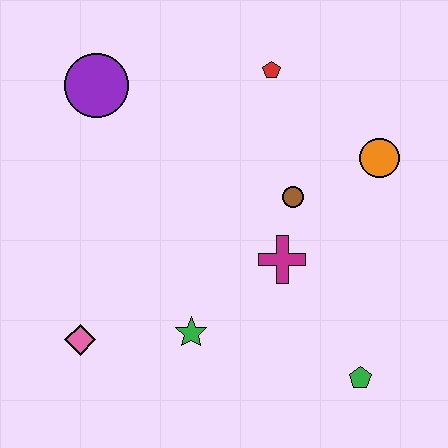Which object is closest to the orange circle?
The brown circle is closest to the orange circle.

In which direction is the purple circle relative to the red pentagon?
The purple circle is to the left of the red pentagon.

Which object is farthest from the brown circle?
The pink diamond is farthest from the brown circle.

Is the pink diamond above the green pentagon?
Yes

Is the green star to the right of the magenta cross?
No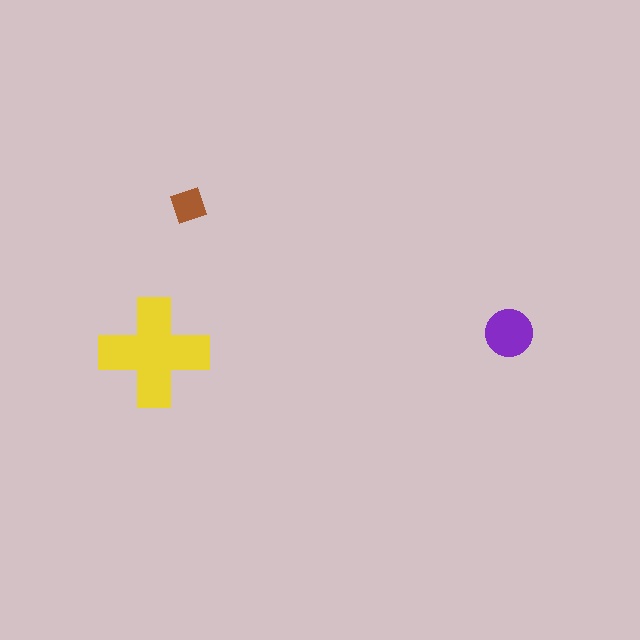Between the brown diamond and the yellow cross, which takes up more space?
The yellow cross.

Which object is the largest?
The yellow cross.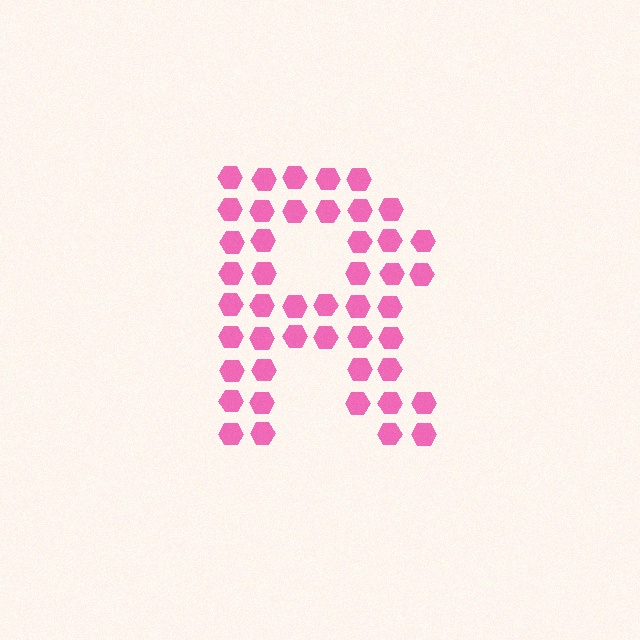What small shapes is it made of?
It is made of small hexagons.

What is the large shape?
The large shape is the letter R.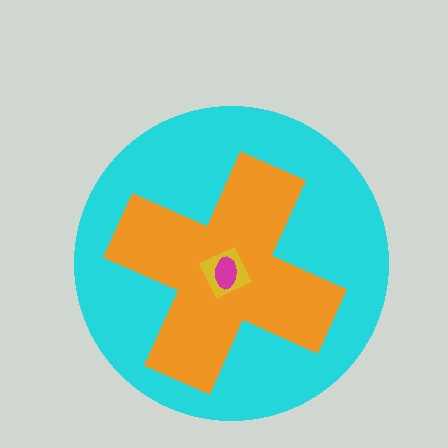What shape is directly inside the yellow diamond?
The magenta ellipse.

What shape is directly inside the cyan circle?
The orange cross.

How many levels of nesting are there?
4.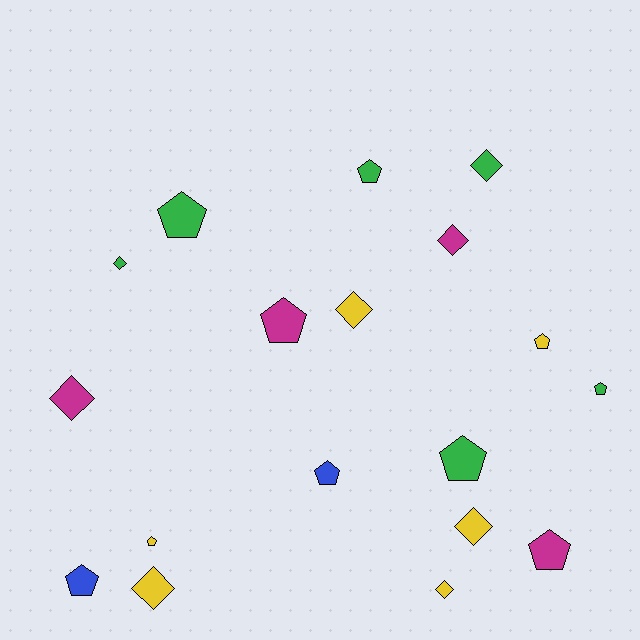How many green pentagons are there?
There are 4 green pentagons.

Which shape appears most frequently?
Pentagon, with 10 objects.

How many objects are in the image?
There are 18 objects.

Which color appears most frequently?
Yellow, with 6 objects.